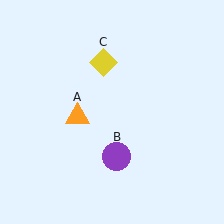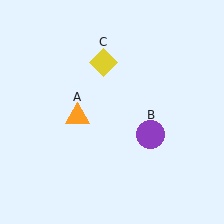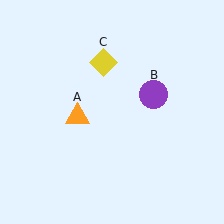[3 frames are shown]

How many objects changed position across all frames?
1 object changed position: purple circle (object B).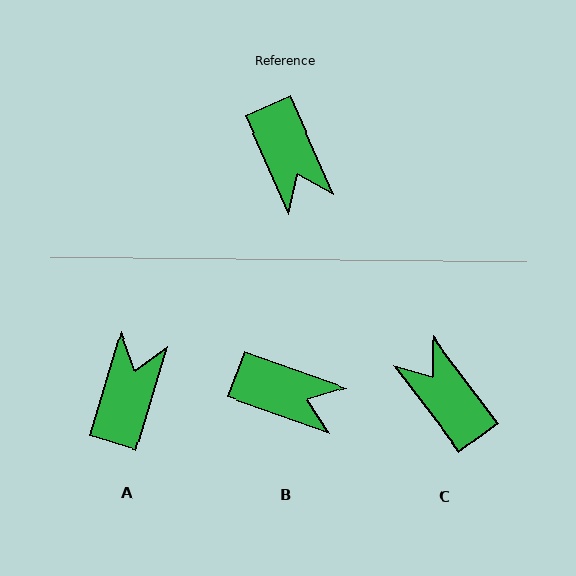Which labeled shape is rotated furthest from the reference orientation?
C, about 167 degrees away.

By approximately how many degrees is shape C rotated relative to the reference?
Approximately 167 degrees clockwise.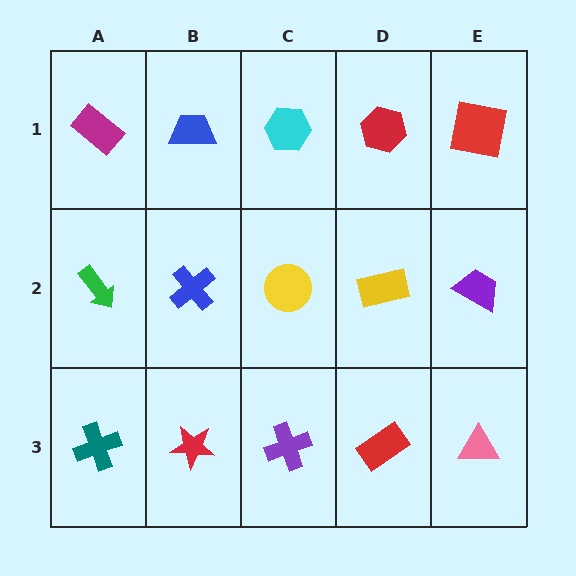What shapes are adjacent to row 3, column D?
A yellow rectangle (row 2, column D), a purple cross (row 3, column C), a pink triangle (row 3, column E).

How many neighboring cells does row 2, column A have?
3.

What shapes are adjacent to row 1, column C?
A yellow circle (row 2, column C), a blue trapezoid (row 1, column B), a red hexagon (row 1, column D).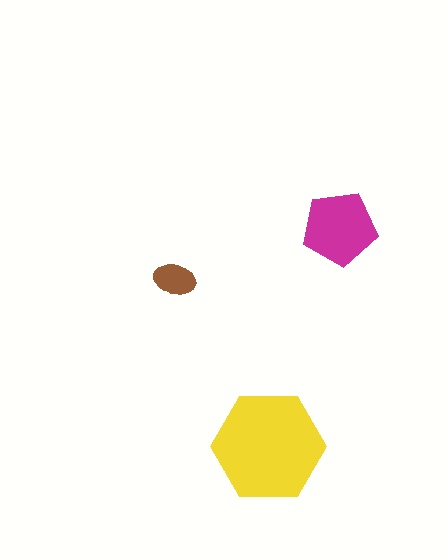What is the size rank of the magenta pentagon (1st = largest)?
2nd.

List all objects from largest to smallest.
The yellow hexagon, the magenta pentagon, the brown ellipse.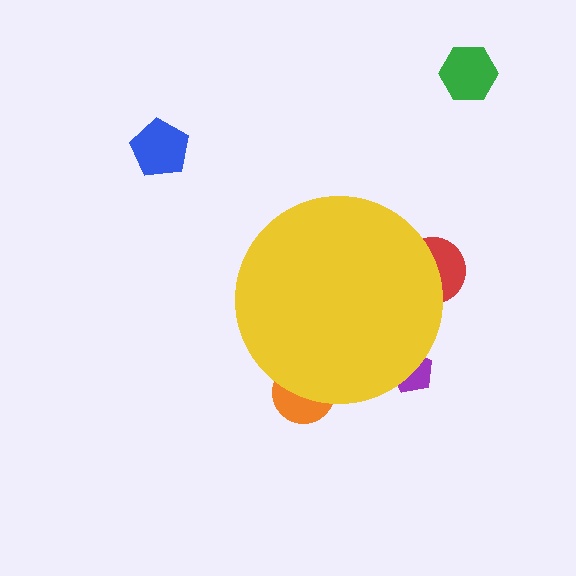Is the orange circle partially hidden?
Yes, the orange circle is partially hidden behind the yellow circle.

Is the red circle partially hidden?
Yes, the red circle is partially hidden behind the yellow circle.